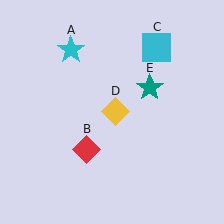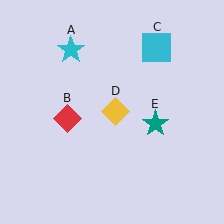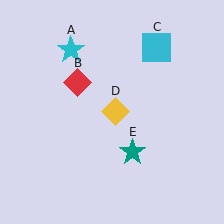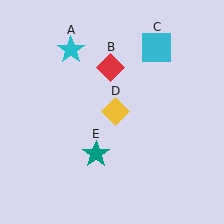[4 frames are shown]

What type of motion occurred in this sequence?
The red diamond (object B), teal star (object E) rotated clockwise around the center of the scene.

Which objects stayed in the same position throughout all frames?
Cyan star (object A) and cyan square (object C) and yellow diamond (object D) remained stationary.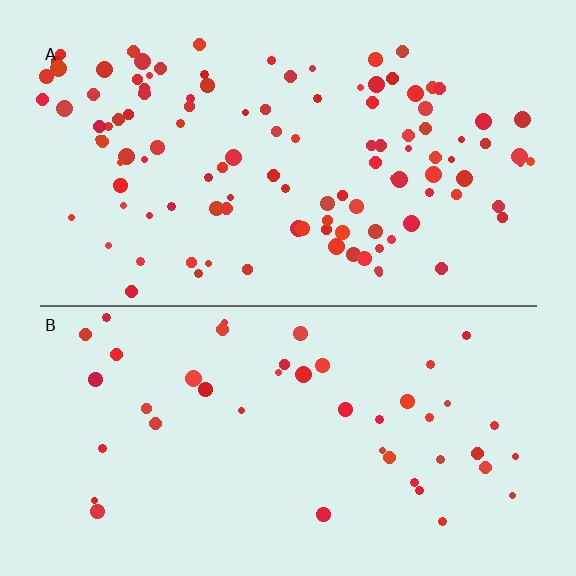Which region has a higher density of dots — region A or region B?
A (the top).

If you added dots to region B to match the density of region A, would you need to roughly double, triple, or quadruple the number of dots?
Approximately triple.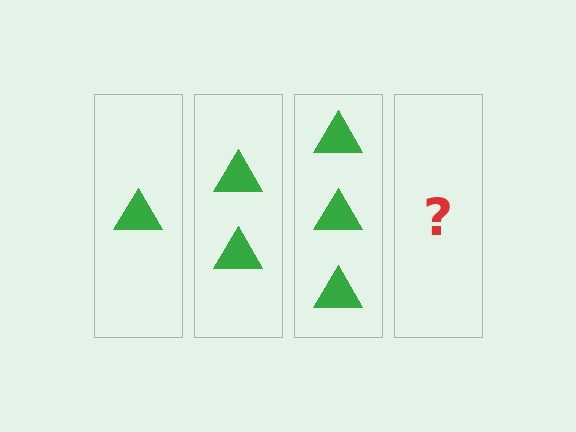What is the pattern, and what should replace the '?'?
The pattern is that each step adds one more triangle. The '?' should be 4 triangles.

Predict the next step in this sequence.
The next step is 4 triangles.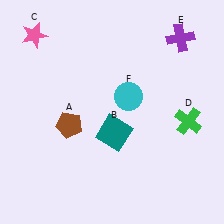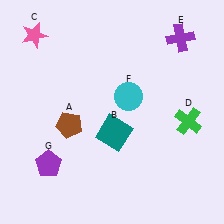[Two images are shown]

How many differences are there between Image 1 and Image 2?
There is 1 difference between the two images.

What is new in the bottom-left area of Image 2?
A purple pentagon (G) was added in the bottom-left area of Image 2.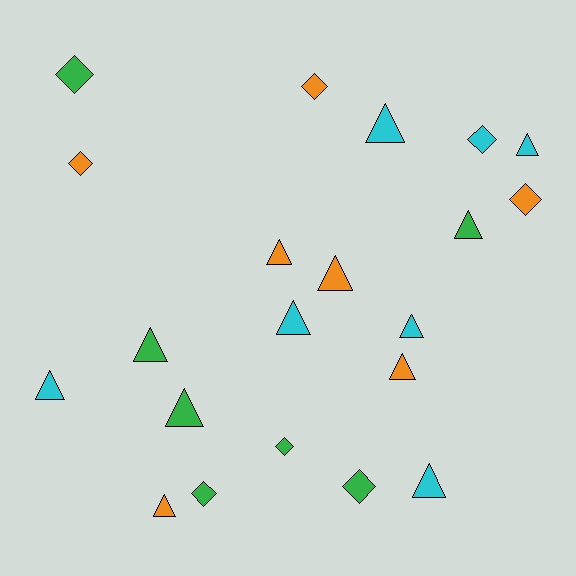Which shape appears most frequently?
Triangle, with 13 objects.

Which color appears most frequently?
Orange, with 7 objects.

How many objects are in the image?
There are 21 objects.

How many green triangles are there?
There are 3 green triangles.